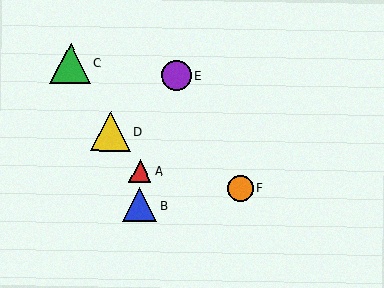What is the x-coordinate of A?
Object A is at x≈140.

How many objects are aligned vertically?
2 objects (A, B) are aligned vertically.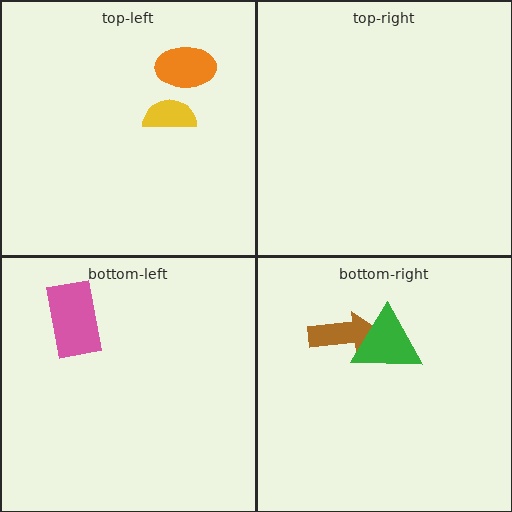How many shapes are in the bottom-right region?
2.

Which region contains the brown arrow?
The bottom-right region.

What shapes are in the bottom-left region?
The pink rectangle.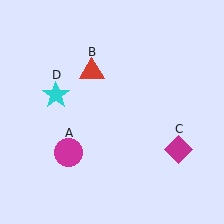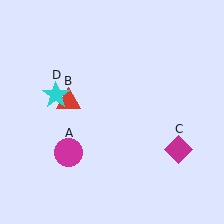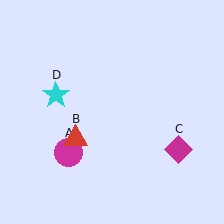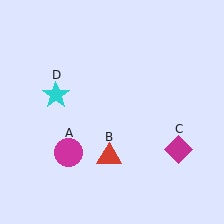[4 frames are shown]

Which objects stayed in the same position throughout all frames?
Magenta circle (object A) and magenta diamond (object C) and cyan star (object D) remained stationary.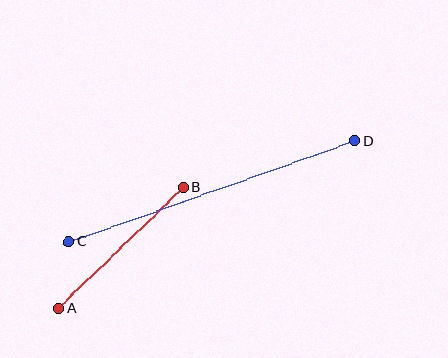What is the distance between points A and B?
The distance is approximately 174 pixels.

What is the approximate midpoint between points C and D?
The midpoint is at approximately (212, 191) pixels.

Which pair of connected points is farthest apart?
Points C and D are farthest apart.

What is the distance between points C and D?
The distance is approximately 303 pixels.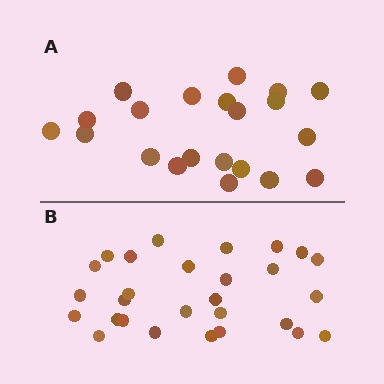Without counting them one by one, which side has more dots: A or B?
Region B (the bottom region) has more dots.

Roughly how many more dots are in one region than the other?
Region B has roughly 8 or so more dots than region A.